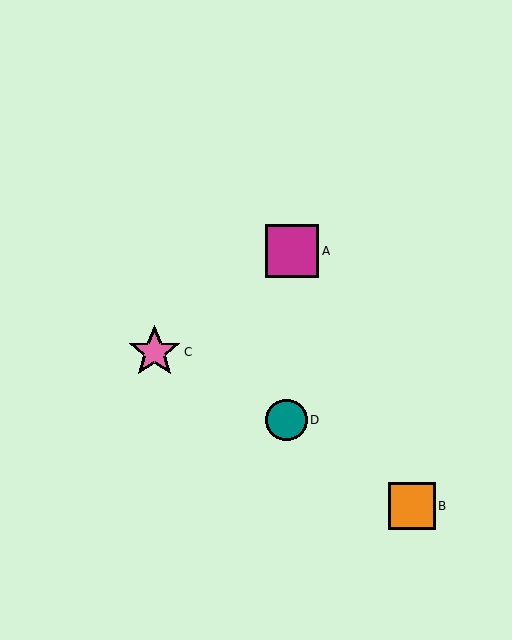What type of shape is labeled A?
Shape A is a magenta square.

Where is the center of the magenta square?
The center of the magenta square is at (292, 251).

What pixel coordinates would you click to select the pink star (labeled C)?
Click at (154, 352) to select the pink star C.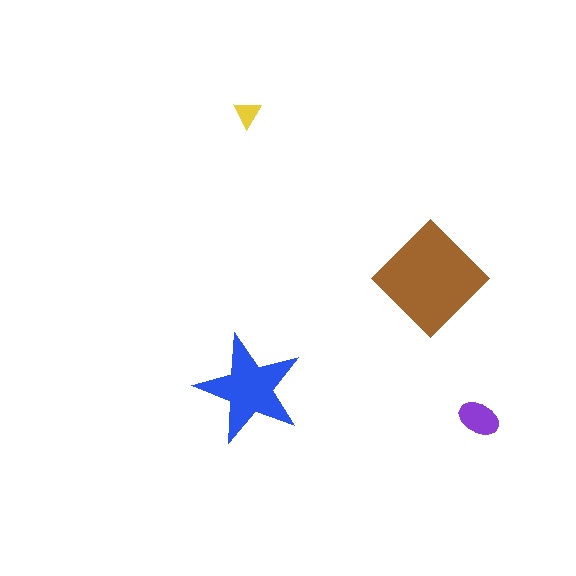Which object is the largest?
The brown diamond.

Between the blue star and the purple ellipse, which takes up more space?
The blue star.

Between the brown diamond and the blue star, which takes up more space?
The brown diamond.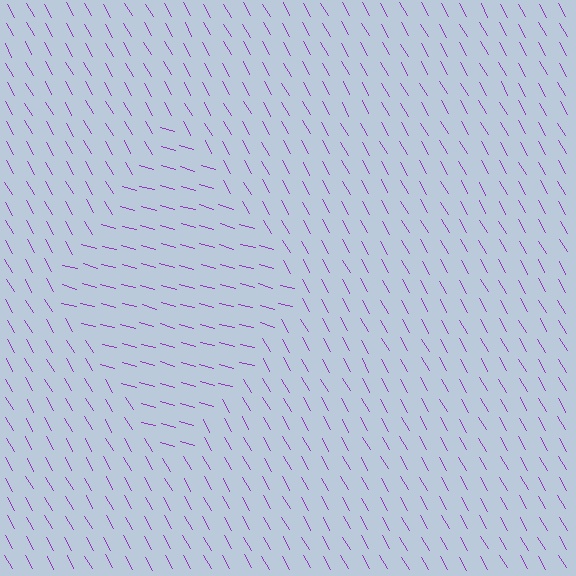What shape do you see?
I see a diamond.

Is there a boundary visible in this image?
Yes, there is a texture boundary formed by a change in line orientation.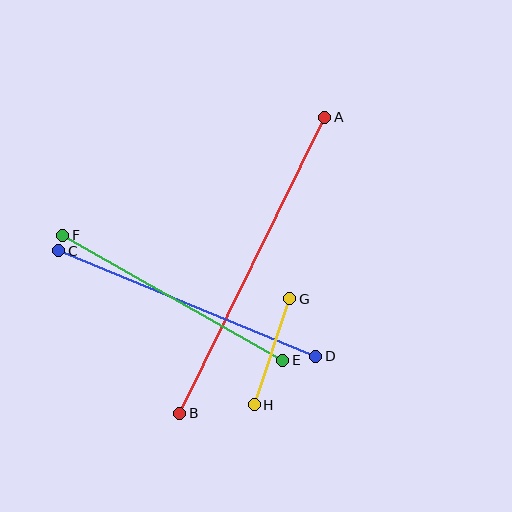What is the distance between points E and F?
The distance is approximately 253 pixels.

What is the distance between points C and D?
The distance is approximately 278 pixels.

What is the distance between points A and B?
The distance is approximately 330 pixels.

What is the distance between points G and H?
The distance is approximately 112 pixels.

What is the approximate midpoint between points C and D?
The midpoint is at approximately (187, 304) pixels.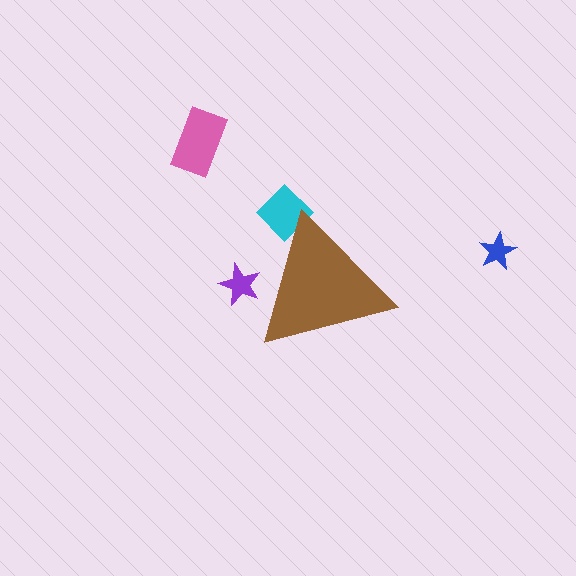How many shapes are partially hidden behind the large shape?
2 shapes are partially hidden.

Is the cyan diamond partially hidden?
Yes, the cyan diamond is partially hidden behind the brown triangle.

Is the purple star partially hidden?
Yes, the purple star is partially hidden behind the brown triangle.